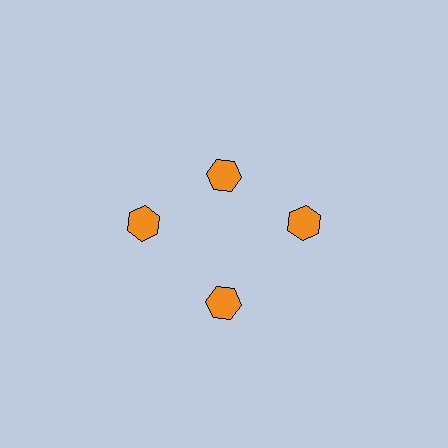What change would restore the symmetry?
The symmetry would be restored by moving it outward, back onto the ring so that all 4 hexagons sit at equal angles and equal distance from the center.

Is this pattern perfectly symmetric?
No. The 4 orange hexagons are arranged in a ring, but one element near the 12 o'clock position is pulled inward toward the center, breaking the 4-fold rotational symmetry.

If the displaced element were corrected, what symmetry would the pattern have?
It would have 4-fold rotational symmetry — the pattern would map onto itself every 90 degrees.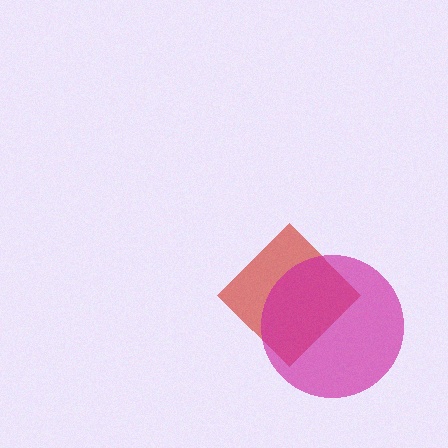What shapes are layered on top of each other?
The layered shapes are: a red diamond, a magenta circle.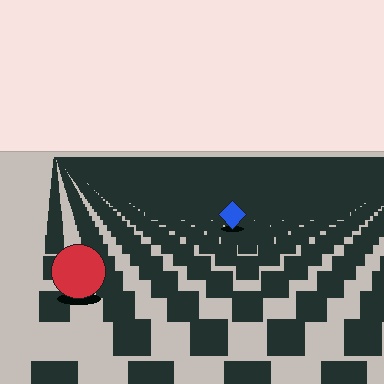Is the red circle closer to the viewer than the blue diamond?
Yes. The red circle is closer — you can tell from the texture gradient: the ground texture is coarser near it.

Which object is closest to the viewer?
The red circle is closest. The texture marks near it are larger and more spread out.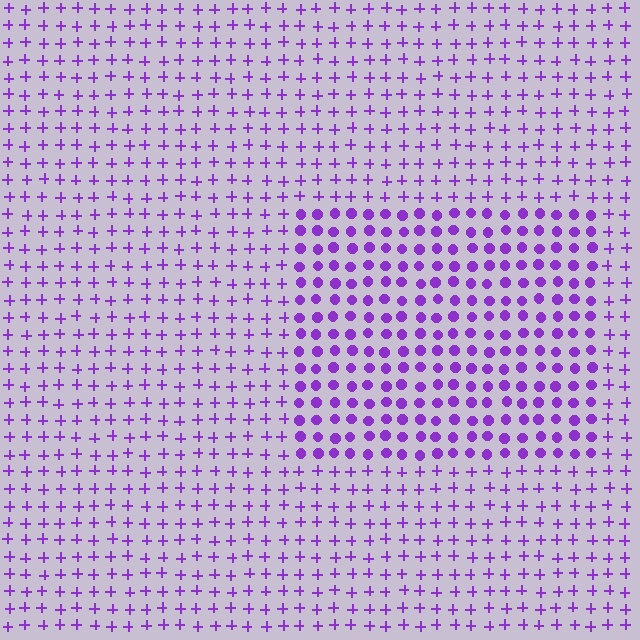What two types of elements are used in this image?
The image uses circles inside the rectangle region and plus signs outside it.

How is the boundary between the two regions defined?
The boundary is defined by a change in element shape: circles inside vs. plus signs outside. All elements share the same color and spacing.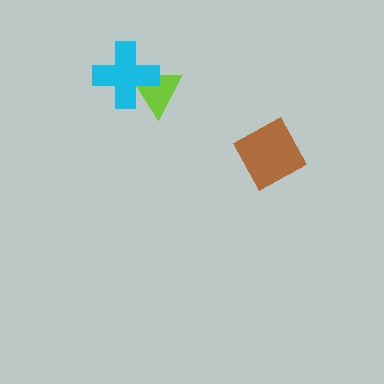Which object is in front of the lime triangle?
The cyan cross is in front of the lime triangle.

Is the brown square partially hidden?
No, no other shape covers it.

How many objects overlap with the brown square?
0 objects overlap with the brown square.